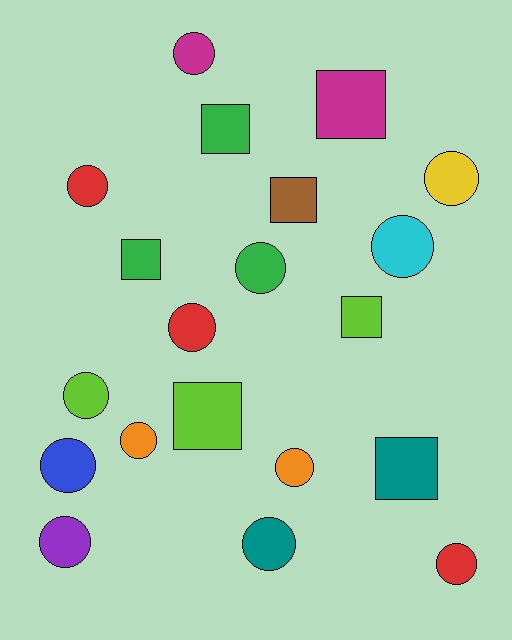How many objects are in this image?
There are 20 objects.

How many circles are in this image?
There are 13 circles.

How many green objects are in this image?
There are 3 green objects.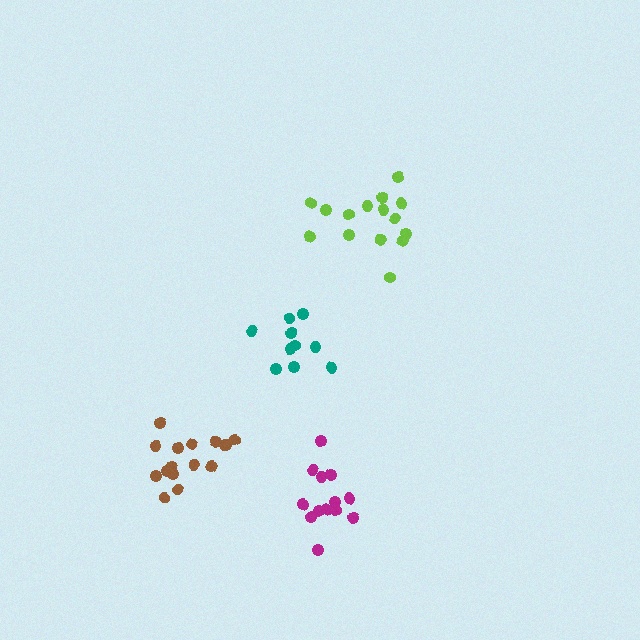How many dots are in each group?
Group 1: 15 dots, Group 2: 10 dots, Group 3: 16 dots, Group 4: 13 dots (54 total).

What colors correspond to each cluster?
The clusters are colored: lime, teal, brown, magenta.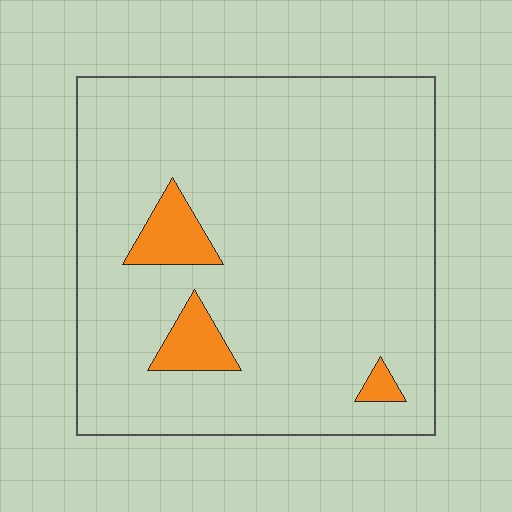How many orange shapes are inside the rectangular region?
3.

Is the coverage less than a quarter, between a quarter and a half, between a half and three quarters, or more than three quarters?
Less than a quarter.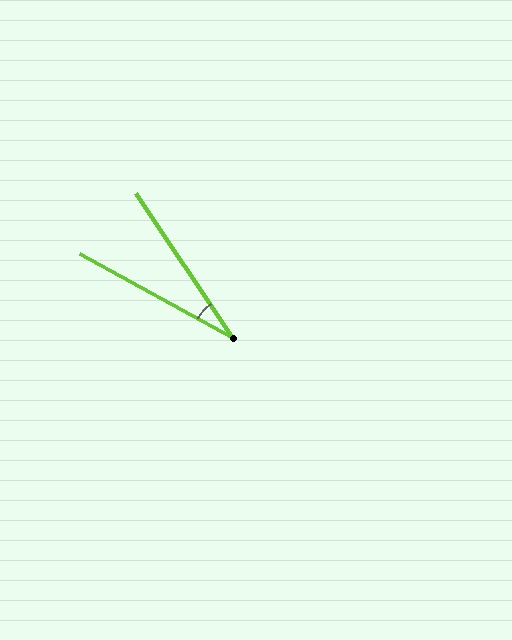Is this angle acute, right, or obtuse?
It is acute.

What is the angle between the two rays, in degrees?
Approximately 28 degrees.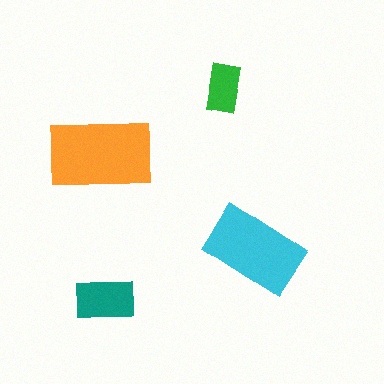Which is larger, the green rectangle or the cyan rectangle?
The cyan one.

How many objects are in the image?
There are 4 objects in the image.